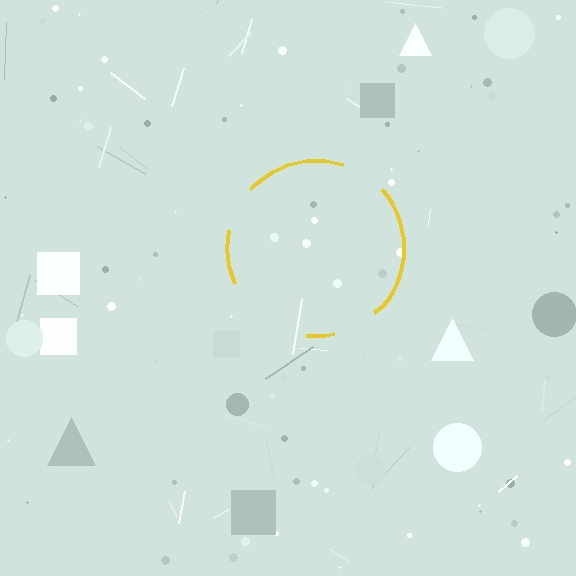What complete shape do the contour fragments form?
The contour fragments form a circle.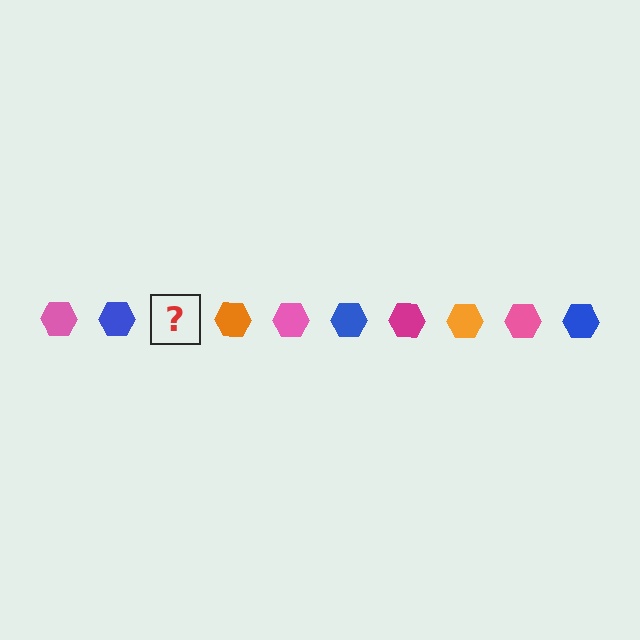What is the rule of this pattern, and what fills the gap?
The rule is that the pattern cycles through pink, blue, magenta, orange hexagons. The gap should be filled with a magenta hexagon.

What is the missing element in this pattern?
The missing element is a magenta hexagon.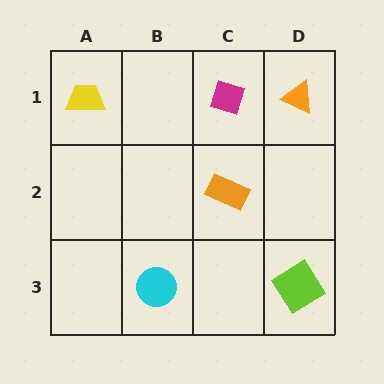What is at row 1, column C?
A magenta diamond.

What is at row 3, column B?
A cyan circle.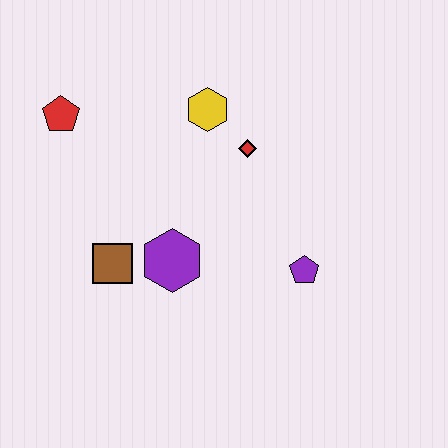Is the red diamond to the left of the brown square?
No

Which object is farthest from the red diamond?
The red pentagon is farthest from the red diamond.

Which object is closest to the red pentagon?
The yellow hexagon is closest to the red pentagon.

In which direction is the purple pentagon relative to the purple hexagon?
The purple pentagon is to the right of the purple hexagon.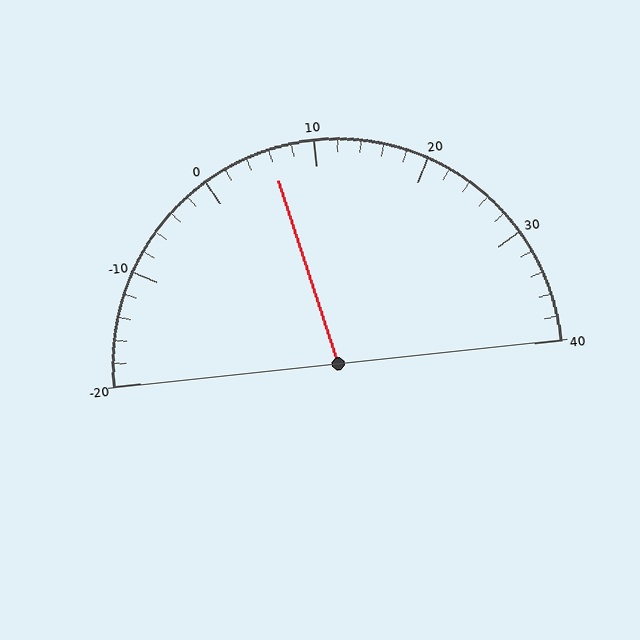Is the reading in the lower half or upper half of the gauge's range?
The reading is in the lower half of the range (-20 to 40).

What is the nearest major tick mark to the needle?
The nearest major tick mark is 10.